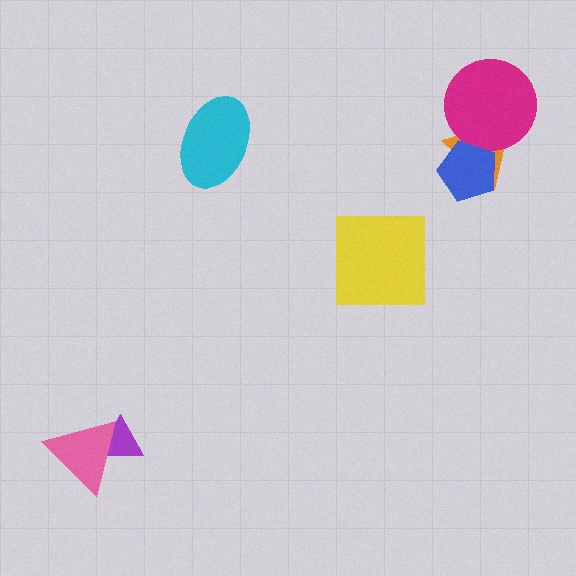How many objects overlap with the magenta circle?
2 objects overlap with the magenta circle.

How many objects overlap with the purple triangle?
1 object overlaps with the purple triangle.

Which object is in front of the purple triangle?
The pink triangle is in front of the purple triangle.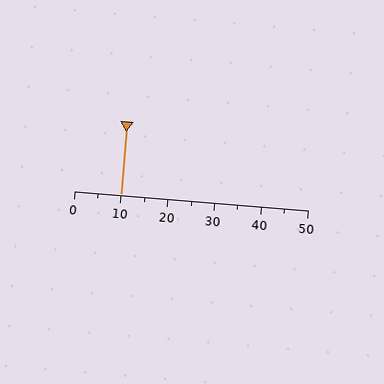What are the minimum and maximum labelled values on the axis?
The axis runs from 0 to 50.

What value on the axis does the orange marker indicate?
The marker indicates approximately 10.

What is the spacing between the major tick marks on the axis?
The major ticks are spaced 10 apart.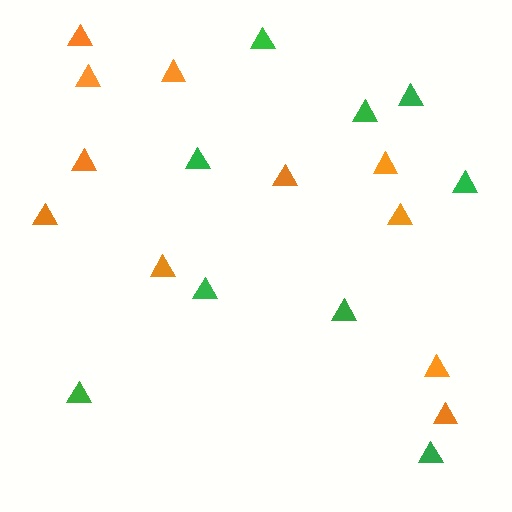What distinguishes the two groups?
There are 2 groups: one group of orange triangles (11) and one group of green triangles (9).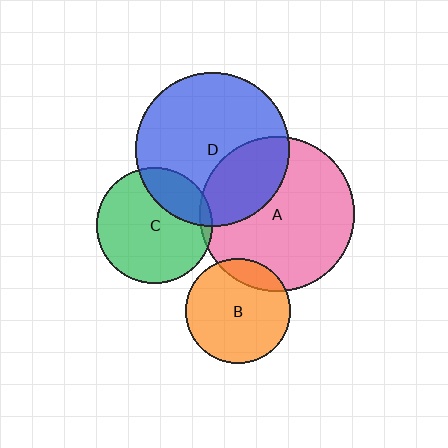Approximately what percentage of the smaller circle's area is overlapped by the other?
Approximately 25%.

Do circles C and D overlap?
Yes.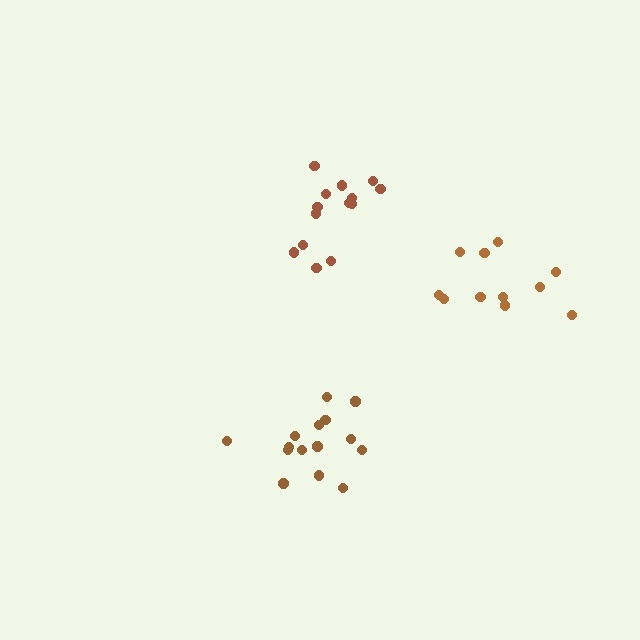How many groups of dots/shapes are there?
There are 3 groups.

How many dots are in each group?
Group 1: 14 dots, Group 2: 15 dots, Group 3: 11 dots (40 total).